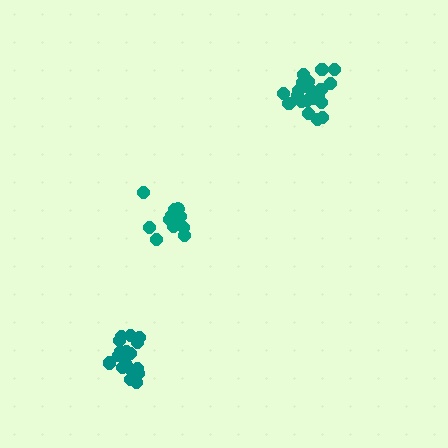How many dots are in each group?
Group 1: 14 dots, Group 2: 20 dots, Group 3: 18 dots (52 total).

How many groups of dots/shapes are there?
There are 3 groups.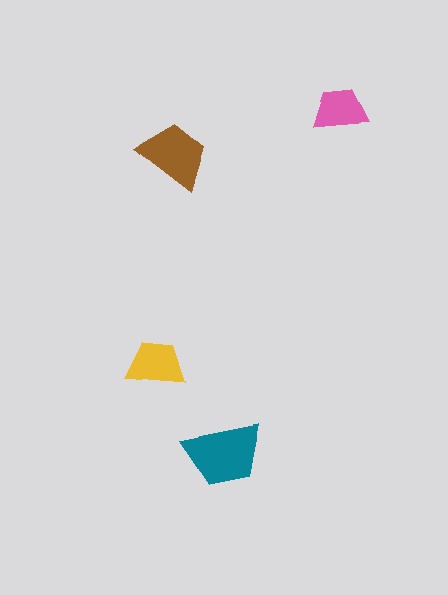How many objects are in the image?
There are 4 objects in the image.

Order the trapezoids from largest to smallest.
the teal one, the brown one, the yellow one, the pink one.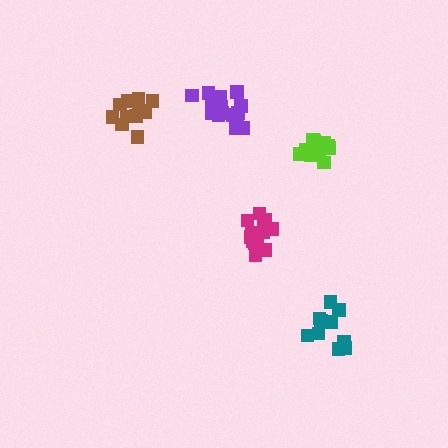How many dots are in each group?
Group 1: 11 dots, Group 2: 13 dots, Group 3: 11 dots, Group 4: 16 dots, Group 5: 12 dots (63 total).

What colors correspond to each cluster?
The clusters are colored: brown, magenta, teal, purple, lime.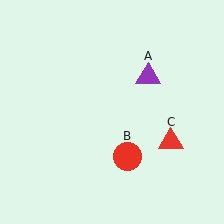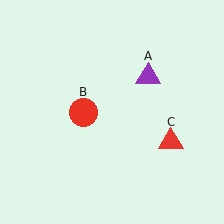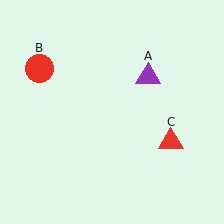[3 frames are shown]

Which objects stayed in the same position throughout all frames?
Purple triangle (object A) and red triangle (object C) remained stationary.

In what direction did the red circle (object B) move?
The red circle (object B) moved up and to the left.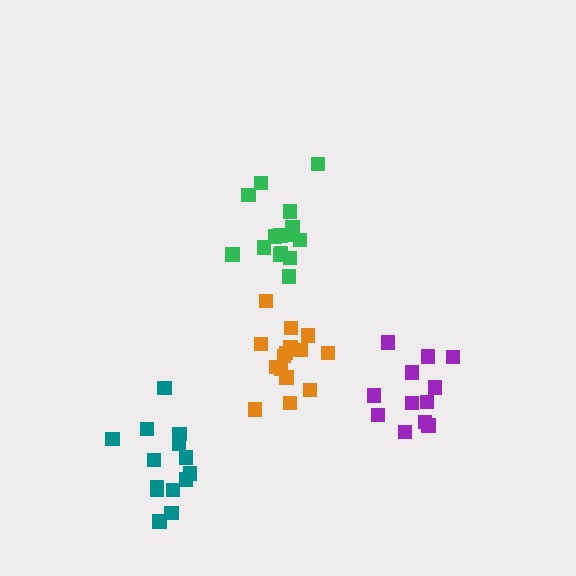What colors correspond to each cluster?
The clusters are colored: green, purple, orange, teal.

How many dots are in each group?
Group 1: 15 dots, Group 2: 12 dots, Group 3: 15 dots, Group 4: 14 dots (56 total).